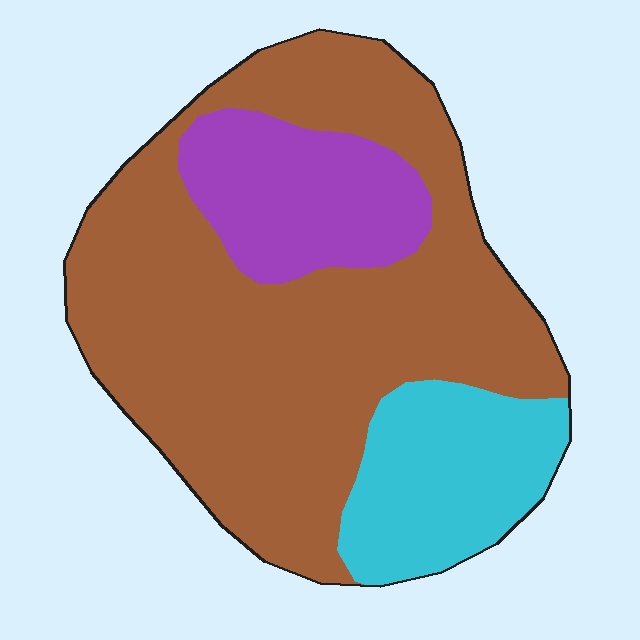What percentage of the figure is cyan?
Cyan takes up about one sixth (1/6) of the figure.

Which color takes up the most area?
Brown, at roughly 65%.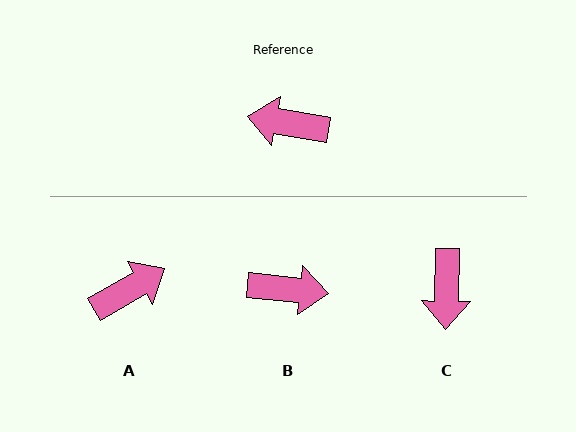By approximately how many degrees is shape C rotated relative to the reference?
Approximately 99 degrees counter-clockwise.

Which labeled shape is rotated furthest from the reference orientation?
B, about 176 degrees away.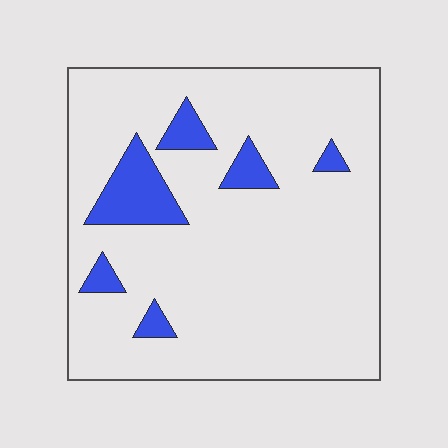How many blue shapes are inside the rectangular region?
6.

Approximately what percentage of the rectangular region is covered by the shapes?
Approximately 10%.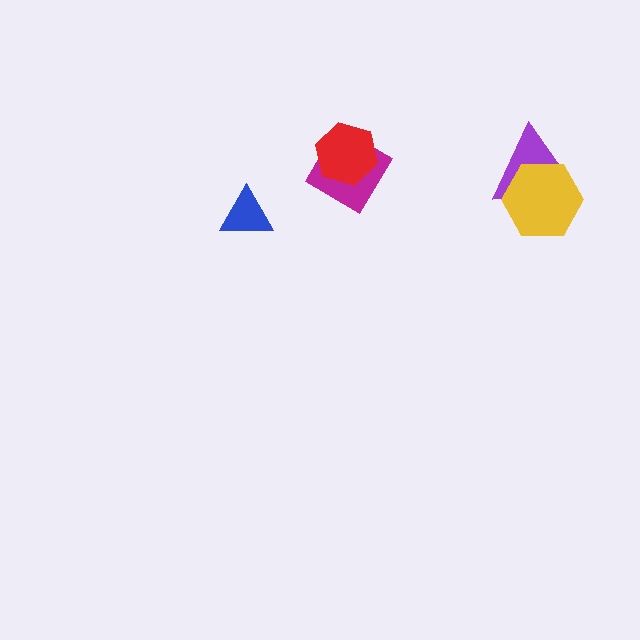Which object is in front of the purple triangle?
The yellow hexagon is in front of the purple triangle.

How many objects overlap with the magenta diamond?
1 object overlaps with the magenta diamond.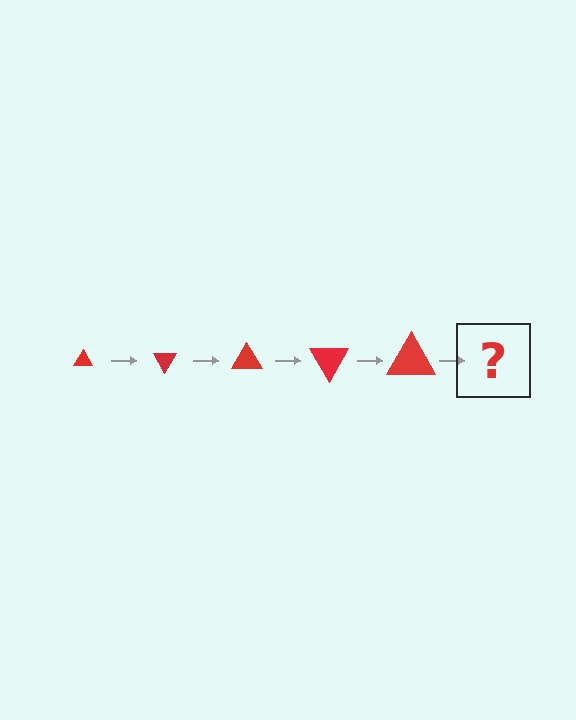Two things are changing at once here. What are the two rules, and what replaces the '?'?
The two rules are that the triangle grows larger each step and it rotates 60 degrees each step. The '?' should be a triangle, larger than the previous one and rotated 300 degrees from the start.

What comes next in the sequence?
The next element should be a triangle, larger than the previous one and rotated 300 degrees from the start.